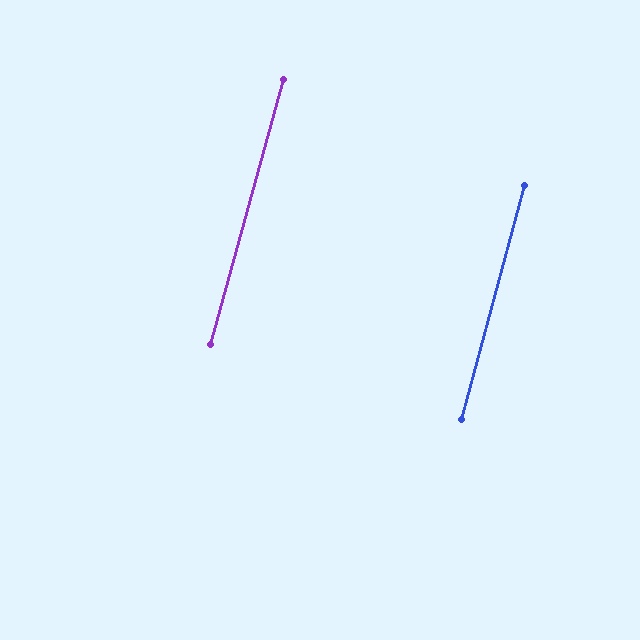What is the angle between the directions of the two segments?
Approximately 0 degrees.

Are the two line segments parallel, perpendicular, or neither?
Parallel — their directions differ by only 0.4°.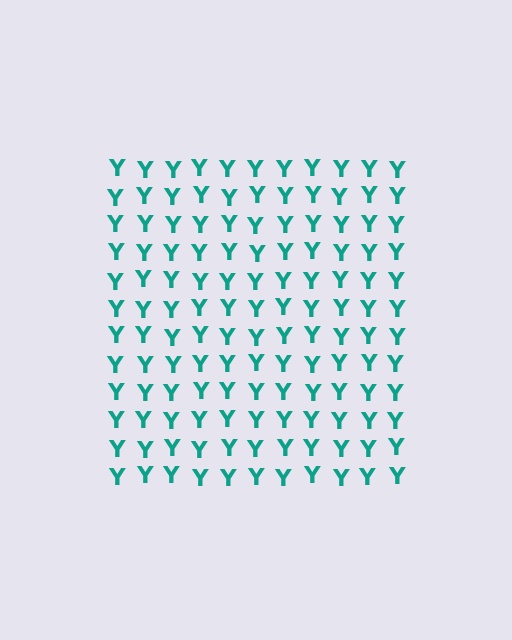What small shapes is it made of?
It is made of small letter Y's.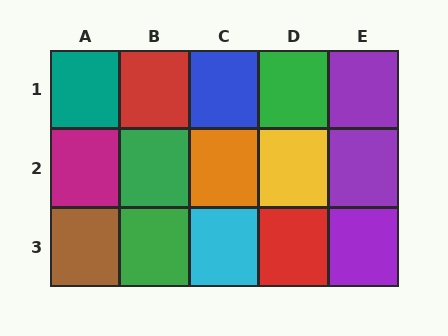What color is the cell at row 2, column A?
Magenta.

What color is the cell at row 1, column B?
Red.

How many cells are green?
3 cells are green.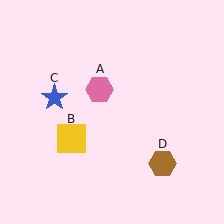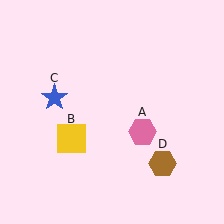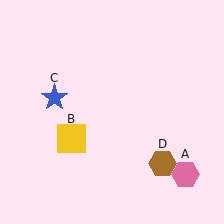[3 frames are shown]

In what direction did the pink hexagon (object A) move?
The pink hexagon (object A) moved down and to the right.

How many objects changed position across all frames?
1 object changed position: pink hexagon (object A).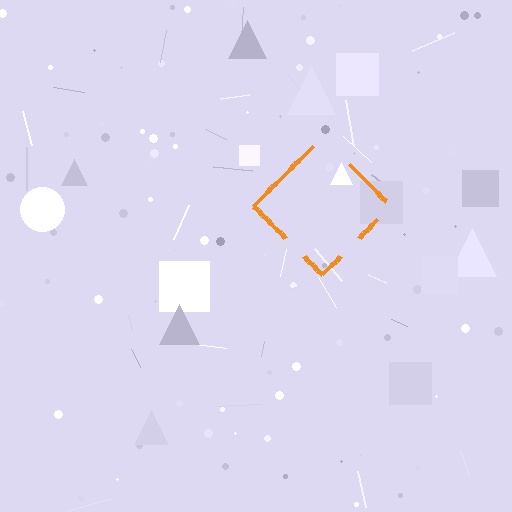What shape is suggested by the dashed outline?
The dashed outline suggests a diamond.